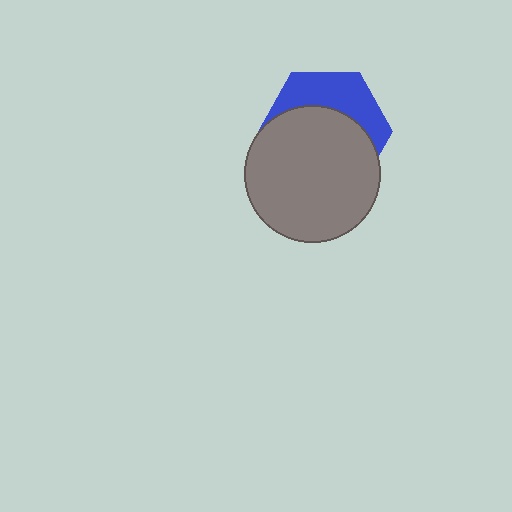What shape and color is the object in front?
The object in front is a gray circle.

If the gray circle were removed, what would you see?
You would see the complete blue hexagon.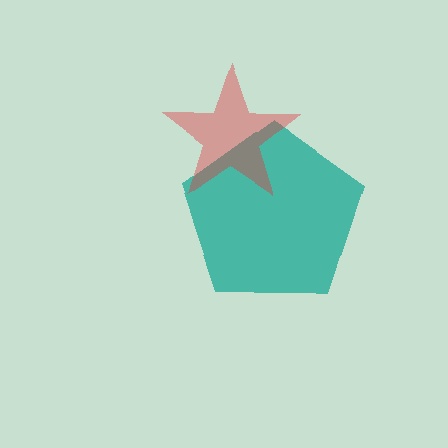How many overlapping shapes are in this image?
There are 2 overlapping shapes in the image.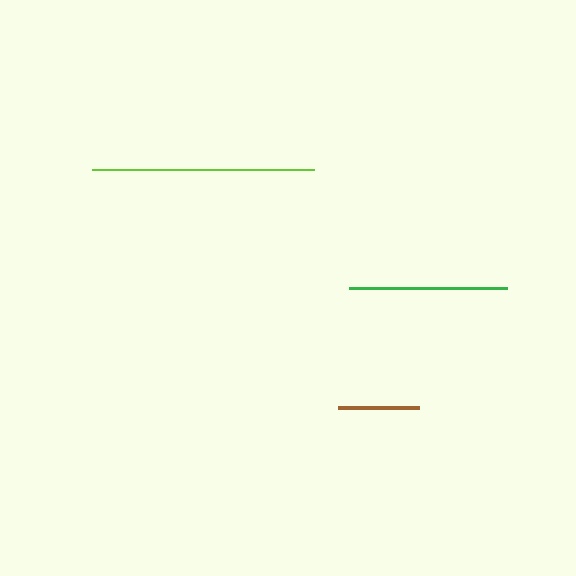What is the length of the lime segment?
The lime segment is approximately 222 pixels long.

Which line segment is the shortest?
The brown line is the shortest at approximately 81 pixels.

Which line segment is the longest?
The lime line is the longest at approximately 222 pixels.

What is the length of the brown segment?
The brown segment is approximately 81 pixels long.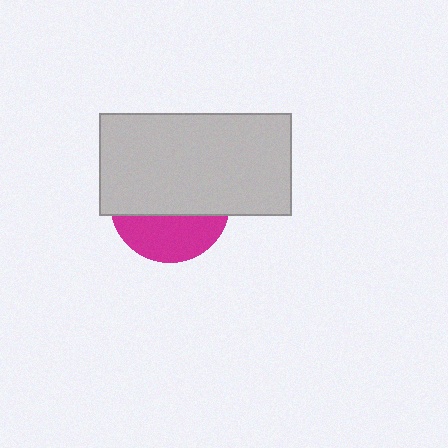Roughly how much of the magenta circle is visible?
A small part of it is visible (roughly 37%).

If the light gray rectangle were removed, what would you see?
You would see the complete magenta circle.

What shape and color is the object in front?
The object in front is a light gray rectangle.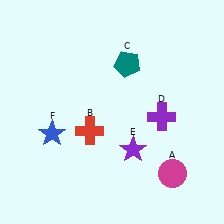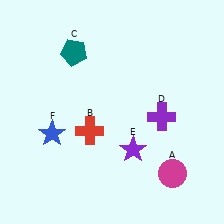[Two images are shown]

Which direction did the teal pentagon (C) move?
The teal pentagon (C) moved left.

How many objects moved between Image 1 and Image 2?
1 object moved between the two images.